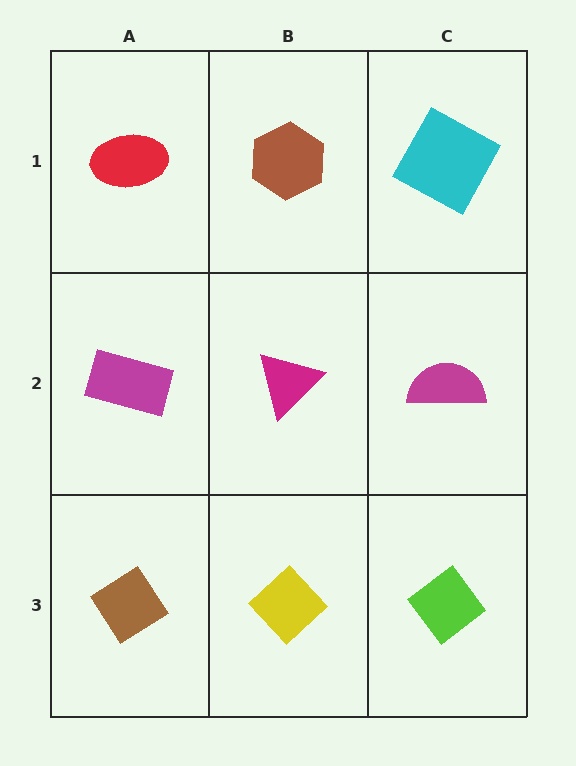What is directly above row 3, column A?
A magenta rectangle.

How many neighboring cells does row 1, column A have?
2.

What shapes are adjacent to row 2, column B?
A brown hexagon (row 1, column B), a yellow diamond (row 3, column B), a magenta rectangle (row 2, column A), a magenta semicircle (row 2, column C).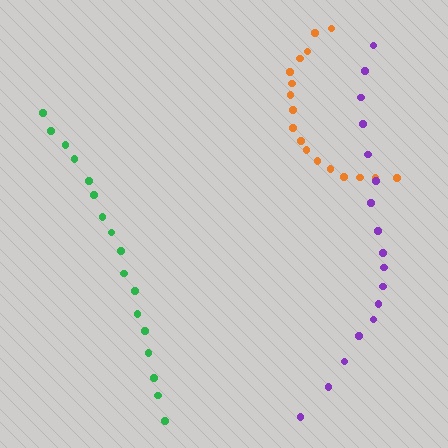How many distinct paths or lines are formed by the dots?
There are 3 distinct paths.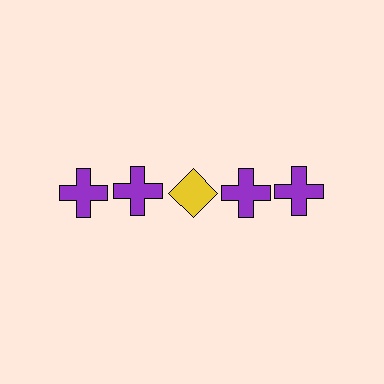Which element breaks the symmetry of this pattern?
The yellow diamond in the top row, center column breaks the symmetry. All other shapes are purple crosses.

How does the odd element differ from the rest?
It differs in both color (yellow instead of purple) and shape (diamond instead of cross).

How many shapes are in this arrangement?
There are 5 shapes arranged in a grid pattern.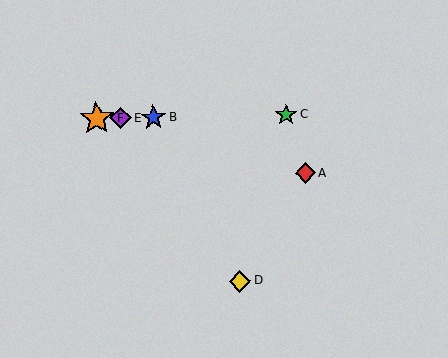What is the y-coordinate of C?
Object C is at y≈115.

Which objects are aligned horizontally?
Objects B, C, E, F are aligned horizontally.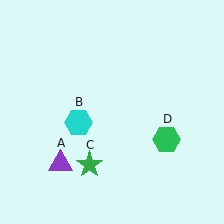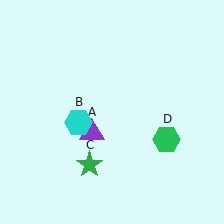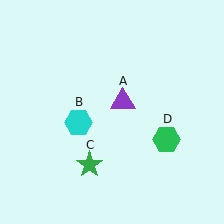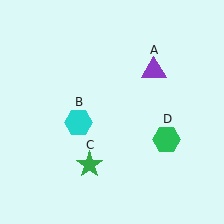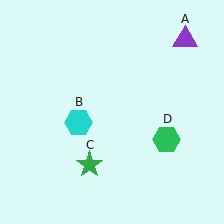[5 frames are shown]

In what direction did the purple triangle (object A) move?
The purple triangle (object A) moved up and to the right.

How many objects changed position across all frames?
1 object changed position: purple triangle (object A).